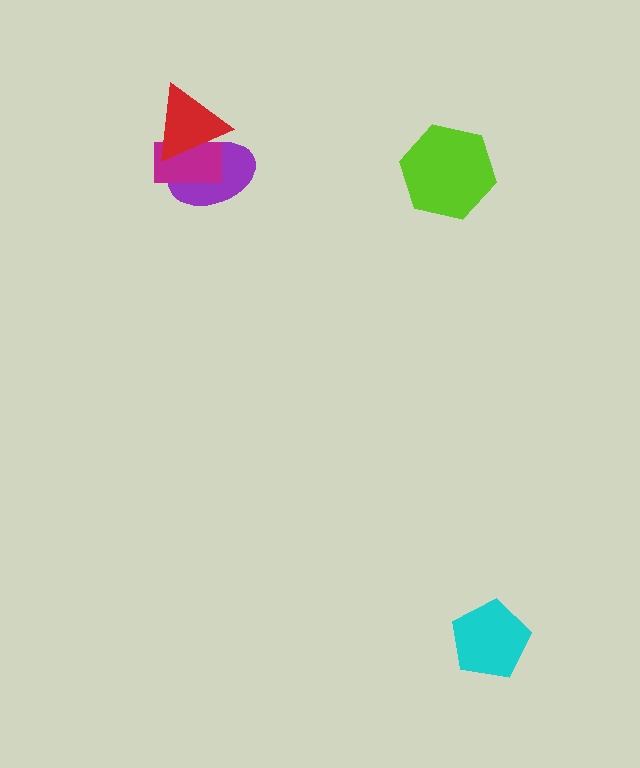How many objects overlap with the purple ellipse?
2 objects overlap with the purple ellipse.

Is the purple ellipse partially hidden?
Yes, it is partially covered by another shape.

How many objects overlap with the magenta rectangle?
2 objects overlap with the magenta rectangle.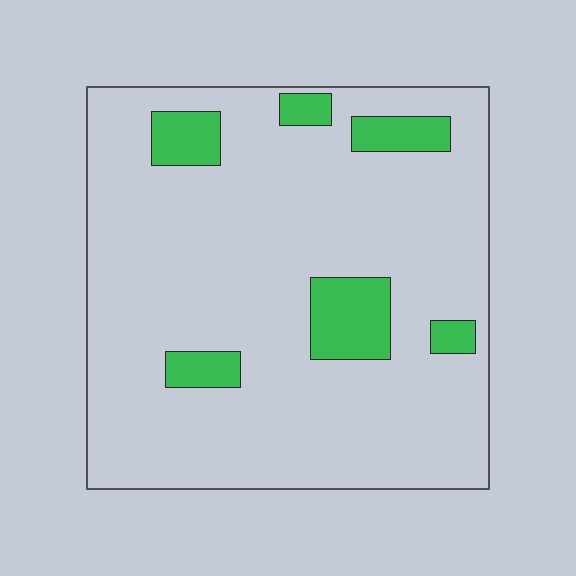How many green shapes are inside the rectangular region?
6.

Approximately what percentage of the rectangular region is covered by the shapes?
Approximately 10%.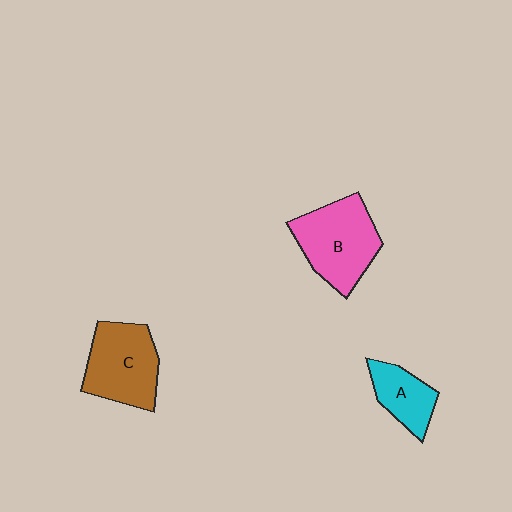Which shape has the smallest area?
Shape A (cyan).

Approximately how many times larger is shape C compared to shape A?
Approximately 1.7 times.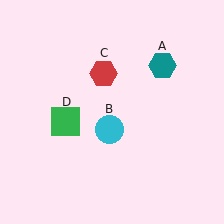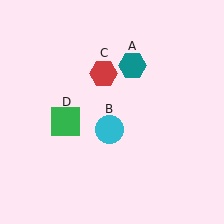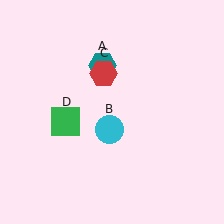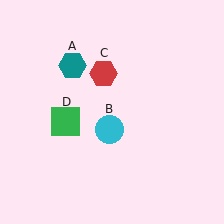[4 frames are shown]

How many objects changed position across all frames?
1 object changed position: teal hexagon (object A).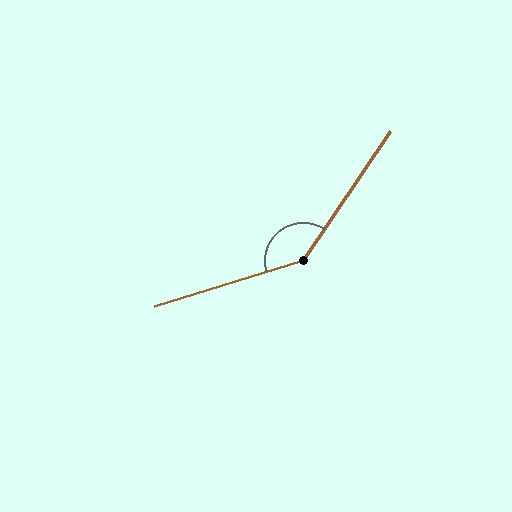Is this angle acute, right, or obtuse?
It is obtuse.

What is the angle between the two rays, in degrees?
Approximately 141 degrees.